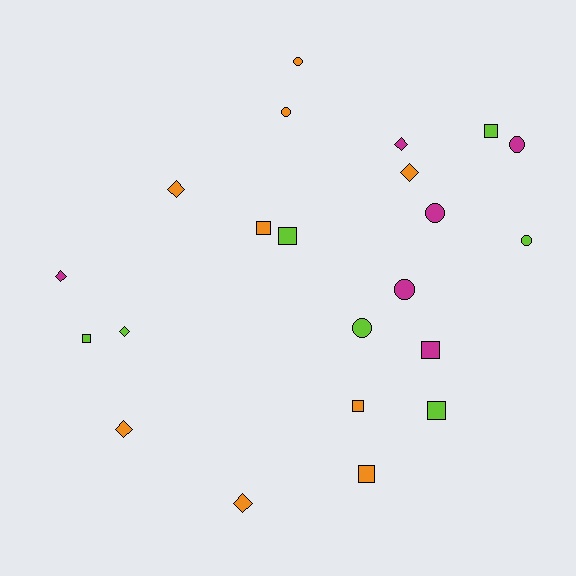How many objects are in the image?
There are 22 objects.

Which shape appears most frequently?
Square, with 8 objects.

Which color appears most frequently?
Orange, with 9 objects.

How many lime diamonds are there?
There is 1 lime diamond.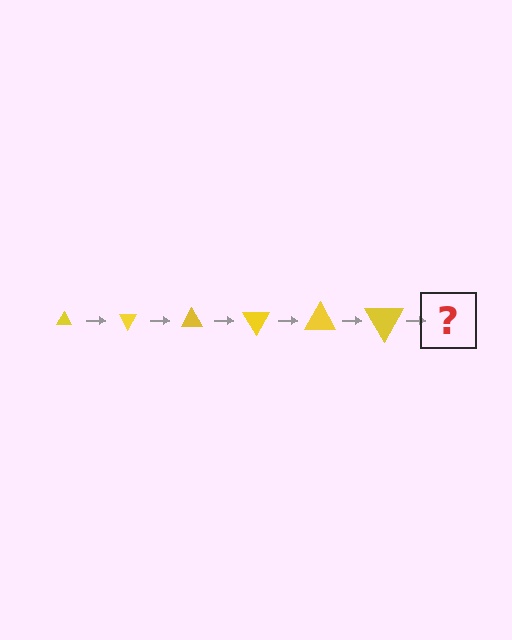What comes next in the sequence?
The next element should be a triangle, larger than the previous one and rotated 360 degrees from the start.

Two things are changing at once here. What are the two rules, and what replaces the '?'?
The two rules are that the triangle grows larger each step and it rotates 60 degrees each step. The '?' should be a triangle, larger than the previous one and rotated 360 degrees from the start.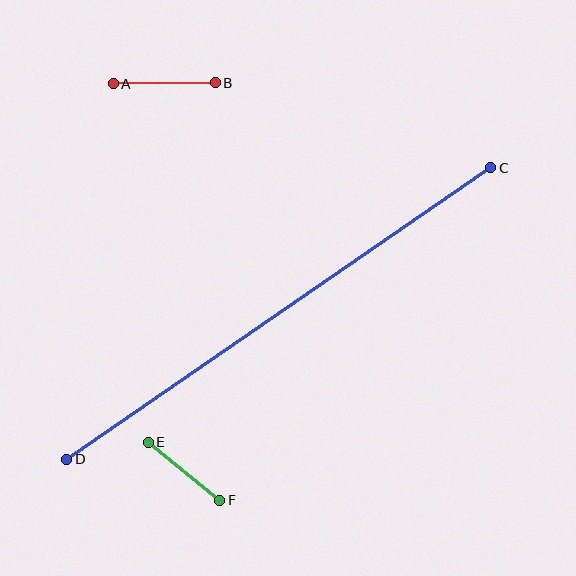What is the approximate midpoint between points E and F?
The midpoint is at approximately (184, 471) pixels.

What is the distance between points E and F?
The distance is approximately 92 pixels.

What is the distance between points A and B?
The distance is approximately 102 pixels.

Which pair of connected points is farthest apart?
Points C and D are farthest apart.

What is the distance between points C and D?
The distance is approximately 515 pixels.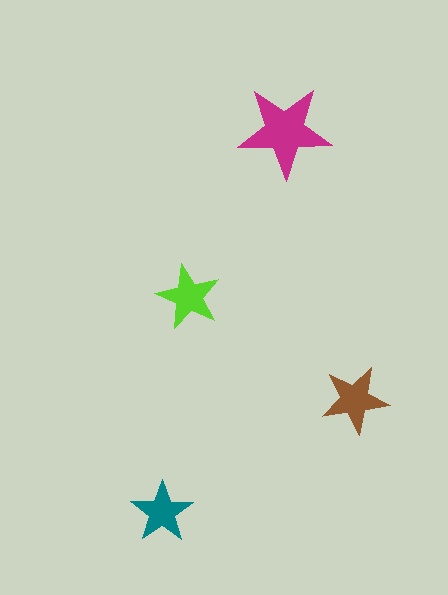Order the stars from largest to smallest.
the magenta one, the brown one, the lime one, the teal one.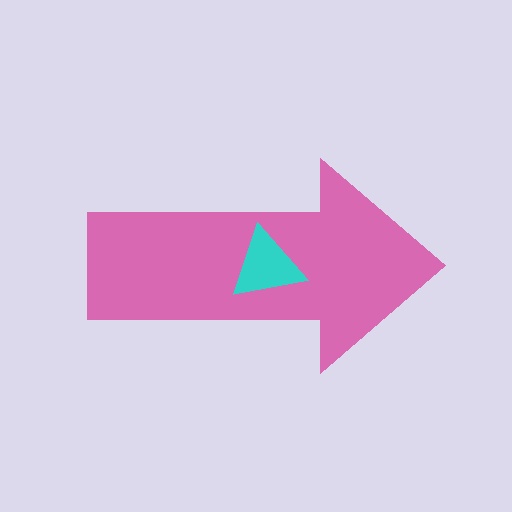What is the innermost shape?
The cyan triangle.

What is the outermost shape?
The pink arrow.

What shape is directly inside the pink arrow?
The cyan triangle.